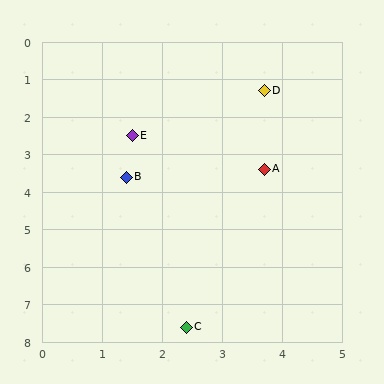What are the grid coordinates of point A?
Point A is at approximately (3.7, 3.4).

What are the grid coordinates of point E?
Point E is at approximately (1.5, 2.5).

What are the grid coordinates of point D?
Point D is at approximately (3.7, 1.3).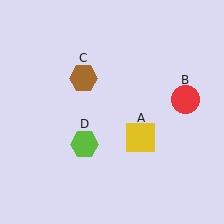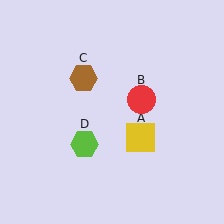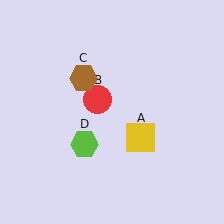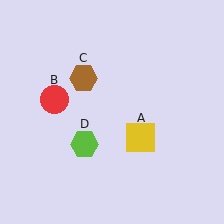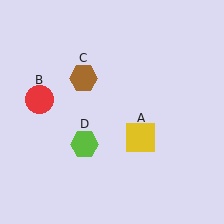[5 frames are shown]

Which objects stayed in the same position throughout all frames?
Yellow square (object A) and brown hexagon (object C) and lime hexagon (object D) remained stationary.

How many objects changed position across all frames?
1 object changed position: red circle (object B).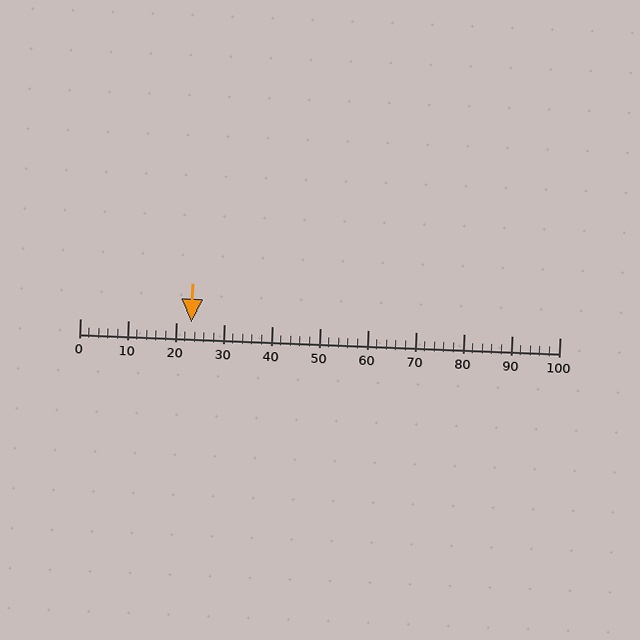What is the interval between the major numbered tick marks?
The major tick marks are spaced 10 units apart.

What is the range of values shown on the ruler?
The ruler shows values from 0 to 100.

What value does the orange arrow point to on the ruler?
The orange arrow points to approximately 23.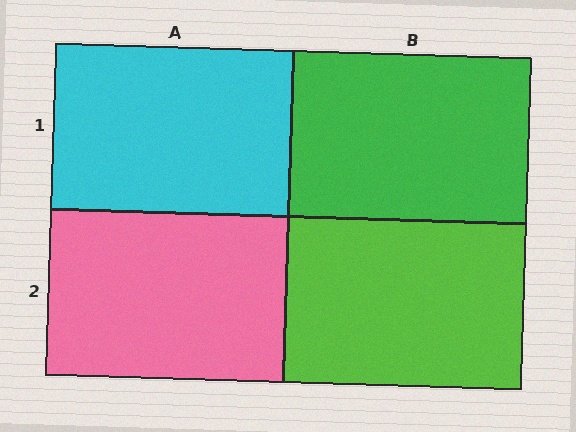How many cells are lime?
1 cell is lime.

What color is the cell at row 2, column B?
Lime.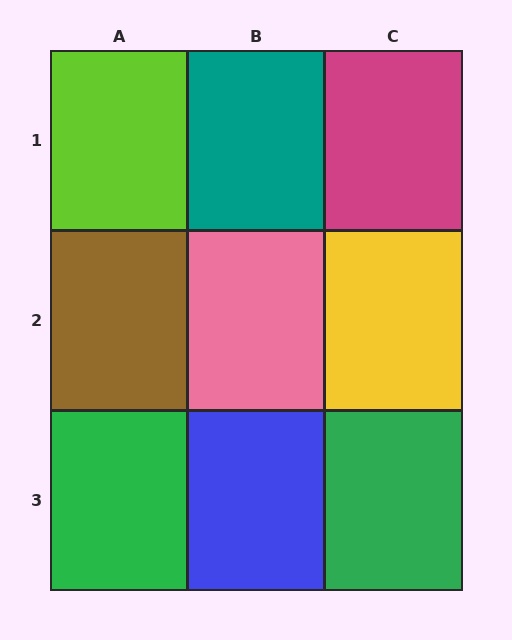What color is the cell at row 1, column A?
Lime.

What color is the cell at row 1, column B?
Teal.